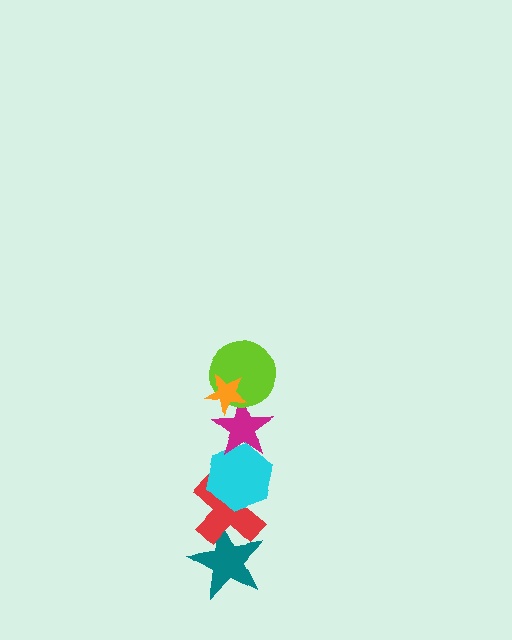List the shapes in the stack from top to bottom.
From top to bottom: the orange star, the lime circle, the magenta star, the cyan hexagon, the red cross, the teal star.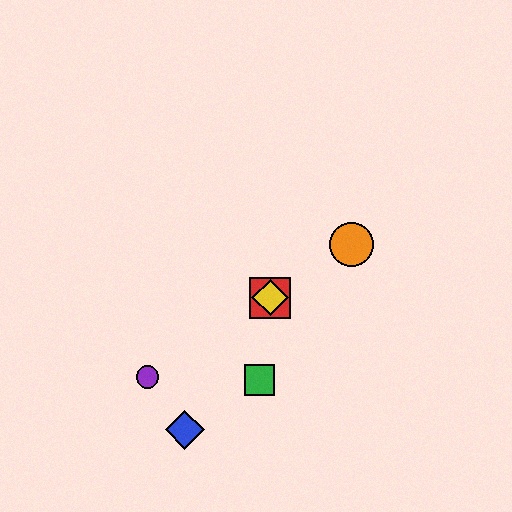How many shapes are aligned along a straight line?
4 shapes (the red square, the yellow diamond, the purple circle, the orange circle) are aligned along a straight line.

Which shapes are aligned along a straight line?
The red square, the yellow diamond, the purple circle, the orange circle are aligned along a straight line.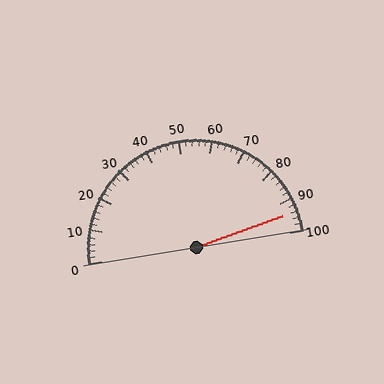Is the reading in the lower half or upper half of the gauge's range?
The reading is in the upper half of the range (0 to 100).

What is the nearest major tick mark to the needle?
The nearest major tick mark is 90.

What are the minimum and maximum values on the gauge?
The gauge ranges from 0 to 100.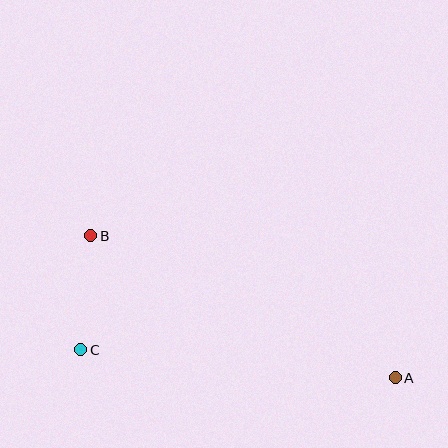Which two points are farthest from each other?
Points A and B are farthest from each other.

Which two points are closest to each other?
Points B and C are closest to each other.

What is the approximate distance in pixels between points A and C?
The distance between A and C is approximately 316 pixels.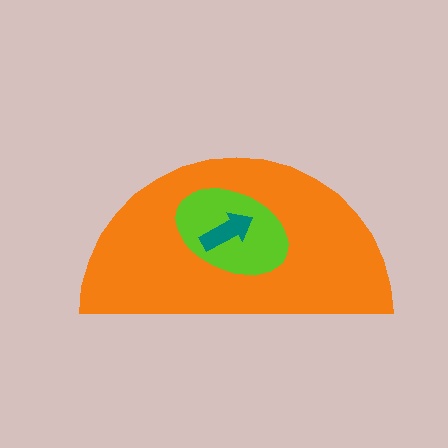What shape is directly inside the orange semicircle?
The lime ellipse.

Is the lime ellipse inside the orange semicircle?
Yes.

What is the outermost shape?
The orange semicircle.